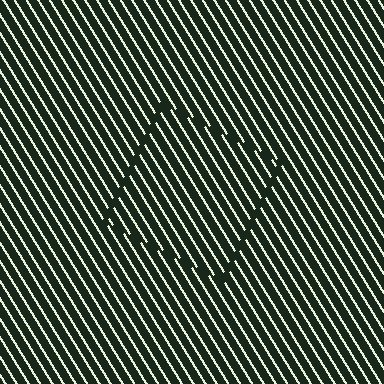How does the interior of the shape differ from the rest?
The interior of the shape contains the same grating, shifted by half a period — the contour is defined by the phase discontinuity where line-ends from the inner and outer gratings abut.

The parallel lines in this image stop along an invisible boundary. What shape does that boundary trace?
An illusory square. The interior of the shape contains the same grating, shifted by half a period — the contour is defined by the phase discontinuity where line-ends from the inner and outer gratings abut.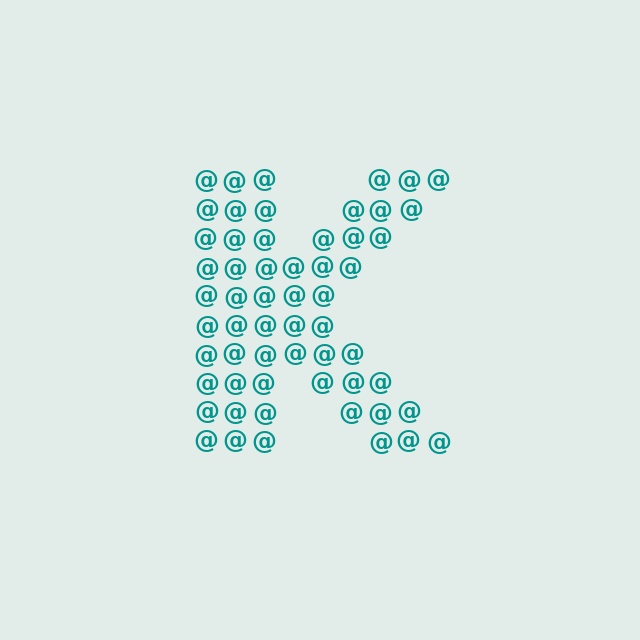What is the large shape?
The large shape is the letter K.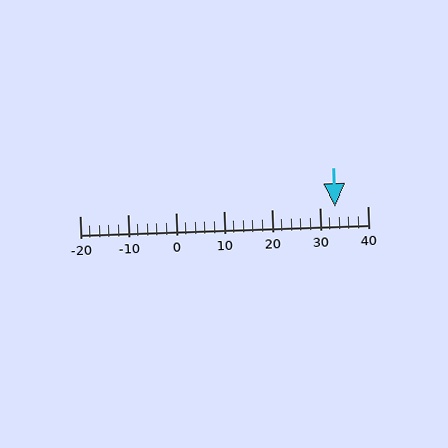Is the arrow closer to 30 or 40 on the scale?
The arrow is closer to 30.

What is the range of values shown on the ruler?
The ruler shows values from -20 to 40.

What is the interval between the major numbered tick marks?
The major tick marks are spaced 10 units apart.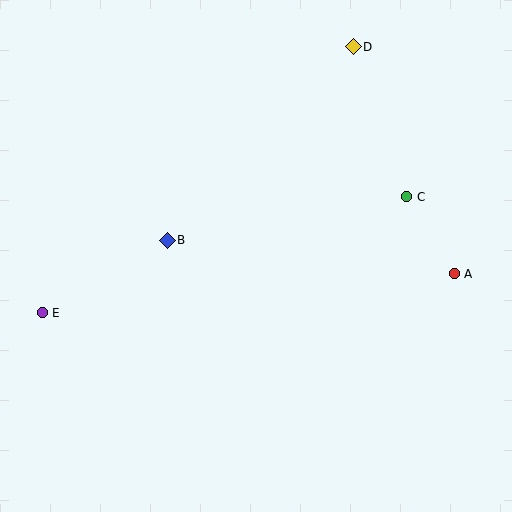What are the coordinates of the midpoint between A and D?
The midpoint between A and D is at (404, 160).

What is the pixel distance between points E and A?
The distance between E and A is 414 pixels.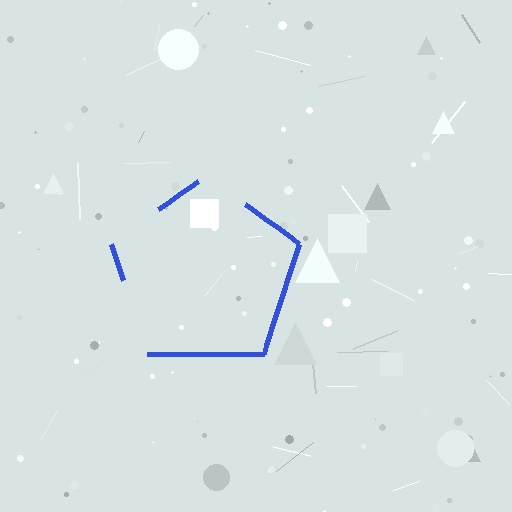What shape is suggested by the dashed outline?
The dashed outline suggests a pentagon.